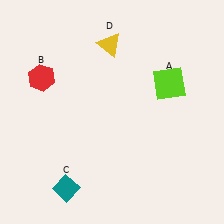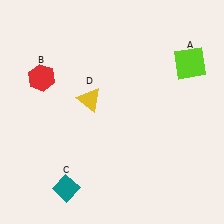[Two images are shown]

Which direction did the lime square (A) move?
The lime square (A) moved right.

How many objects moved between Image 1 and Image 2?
2 objects moved between the two images.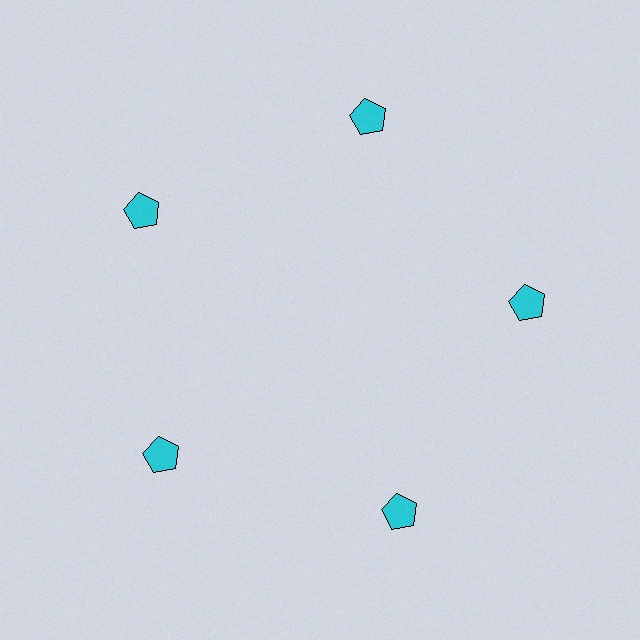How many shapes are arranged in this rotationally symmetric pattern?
There are 5 shapes, arranged in 5 groups of 1.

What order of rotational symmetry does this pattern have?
This pattern has 5-fold rotational symmetry.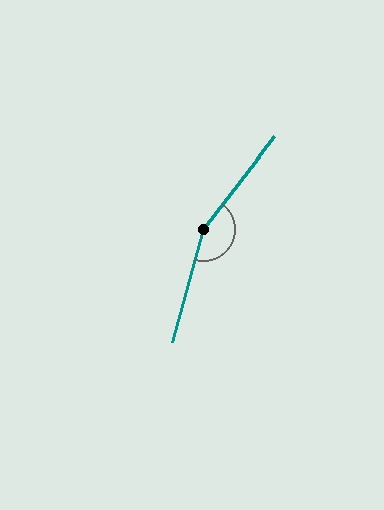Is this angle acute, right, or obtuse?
It is obtuse.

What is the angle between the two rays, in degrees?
Approximately 157 degrees.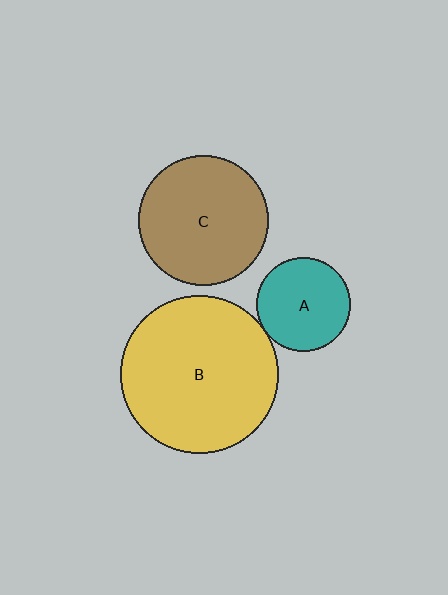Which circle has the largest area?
Circle B (yellow).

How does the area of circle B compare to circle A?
Approximately 2.8 times.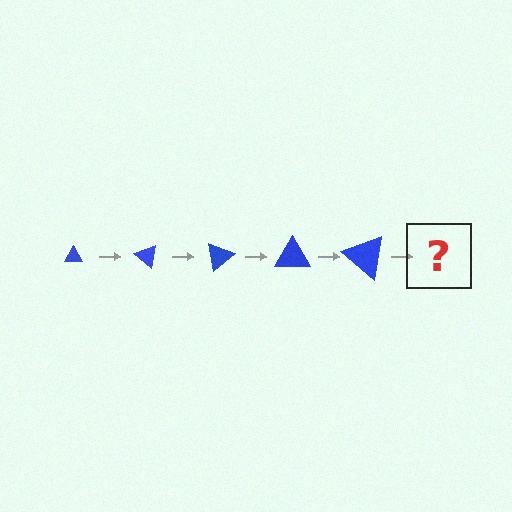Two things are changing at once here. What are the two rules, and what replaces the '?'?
The two rules are that the triangle grows larger each step and it rotates 40 degrees each step. The '?' should be a triangle, larger than the previous one and rotated 200 degrees from the start.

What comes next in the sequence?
The next element should be a triangle, larger than the previous one and rotated 200 degrees from the start.